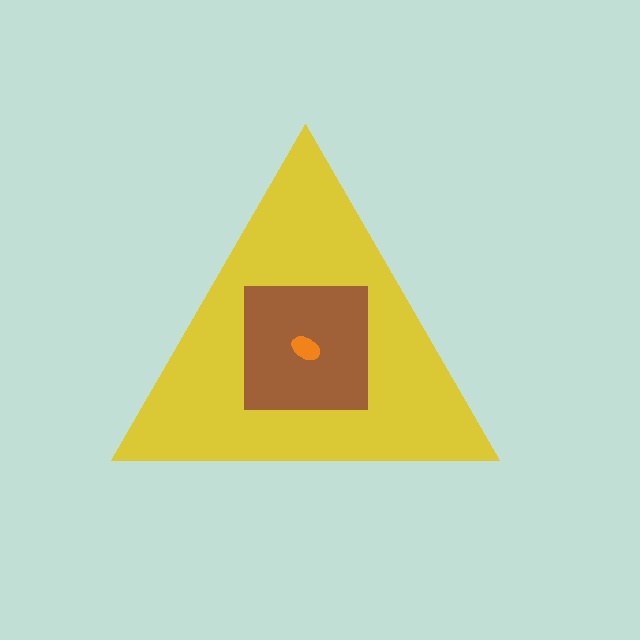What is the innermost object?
The orange ellipse.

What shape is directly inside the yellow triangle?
The brown square.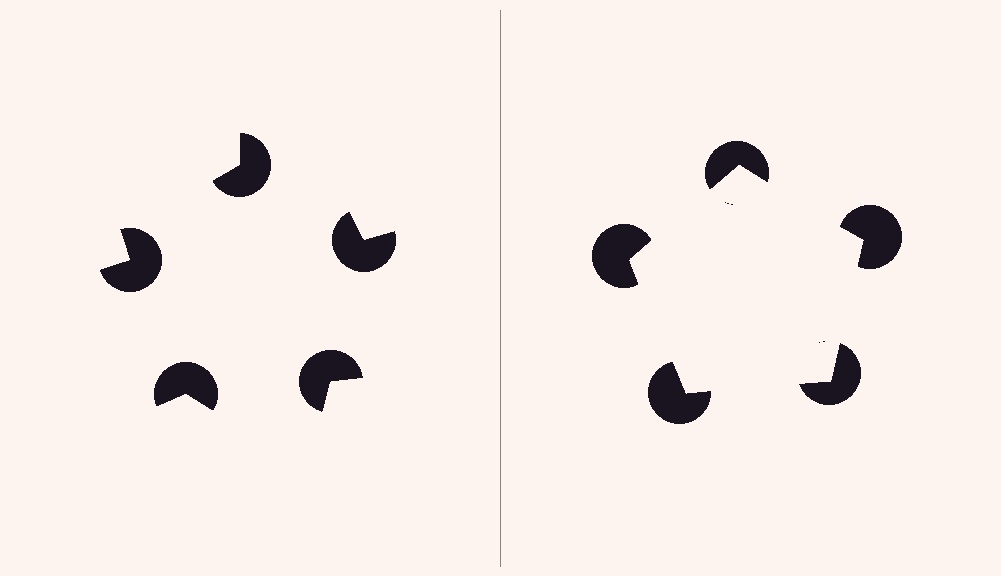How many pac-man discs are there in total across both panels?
10 — 5 on each side.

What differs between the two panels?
The pac-man discs are positioned identically on both sides; only the wedge orientations differ. On the right they align to a pentagon; on the left they are misaligned.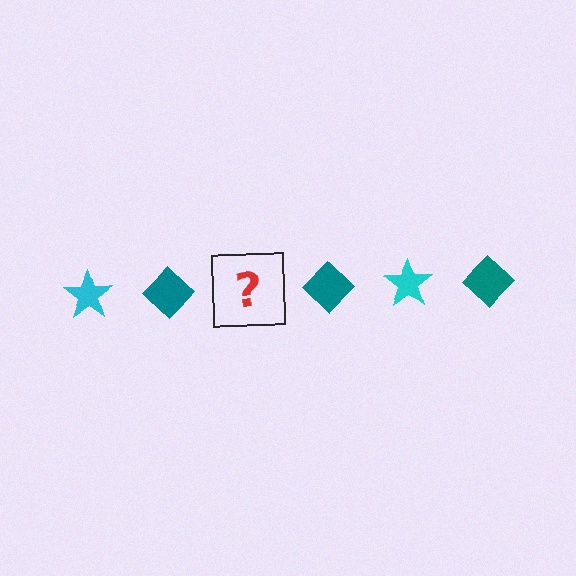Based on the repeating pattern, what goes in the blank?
The blank should be a cyan star.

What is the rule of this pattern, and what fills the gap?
The rule is that the pattern alternates between cyan star and teal diamond. The gap should be filled with a cyan star.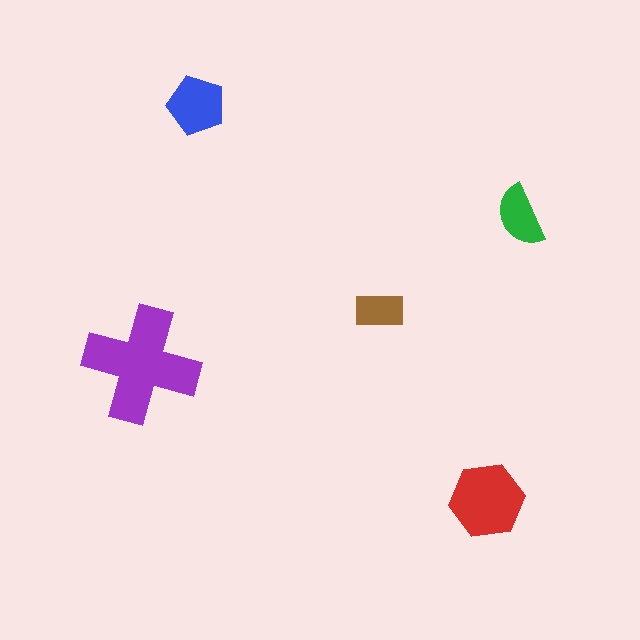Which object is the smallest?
The brown rectangle.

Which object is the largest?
The purple cross.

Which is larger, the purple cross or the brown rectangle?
The purple cross.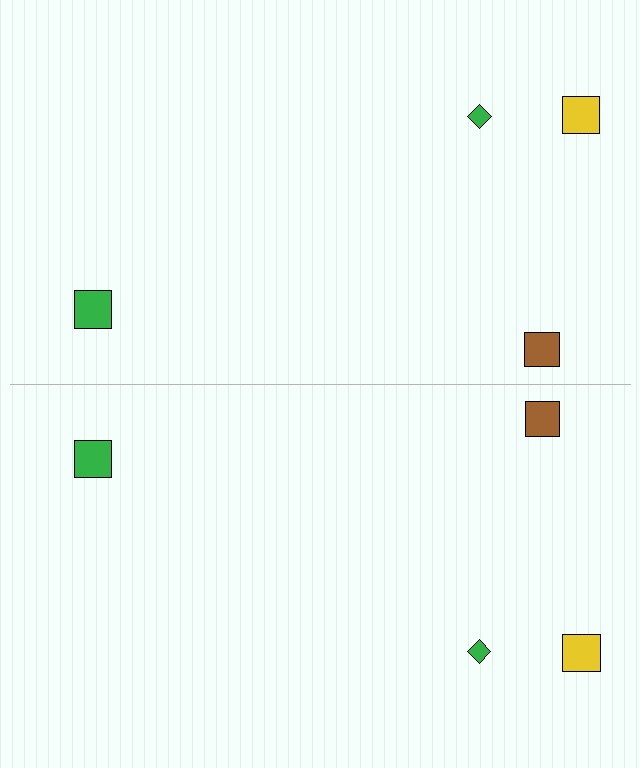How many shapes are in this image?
There are 8 shapes in this image.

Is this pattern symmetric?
Yes, this pattern has bilateral (reflection) symmetry.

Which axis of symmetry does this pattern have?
The pattern has a horizontal axis of symmetry running through the center of the image.